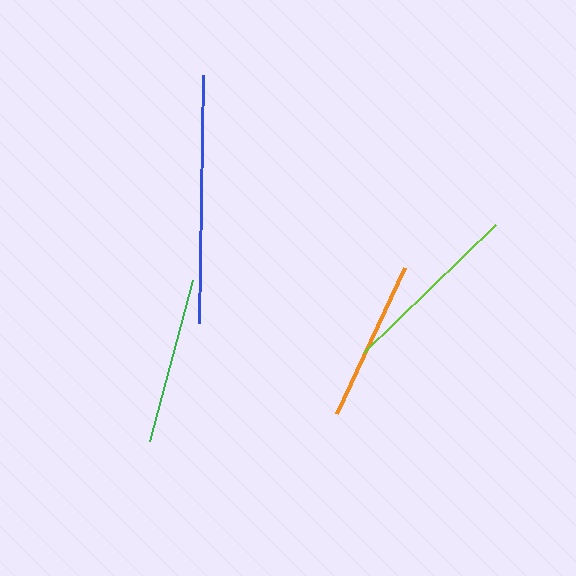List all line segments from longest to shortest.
From longest to shortest: blue, lime, green, orange.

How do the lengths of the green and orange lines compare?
The green and orange lines are approximately the same length.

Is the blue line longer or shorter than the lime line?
The blue line is longer than the lime line.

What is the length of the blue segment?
The blue segment is approximately 248 pixels long.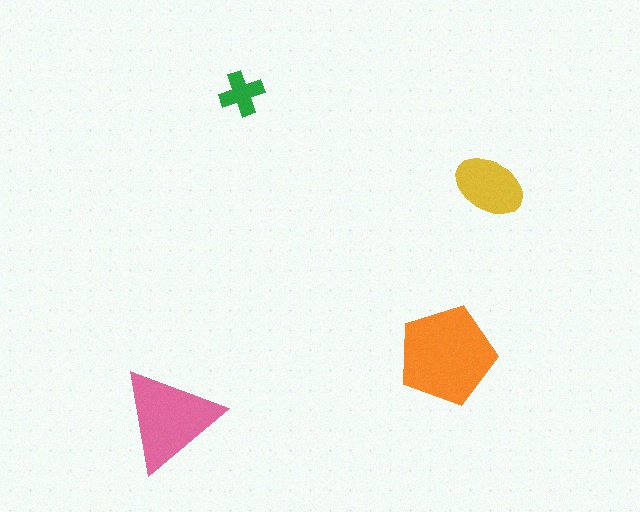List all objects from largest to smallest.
The orange pentagon, the pink triangle, the yellow ellipse, the green cross.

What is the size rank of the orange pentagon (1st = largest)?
1st.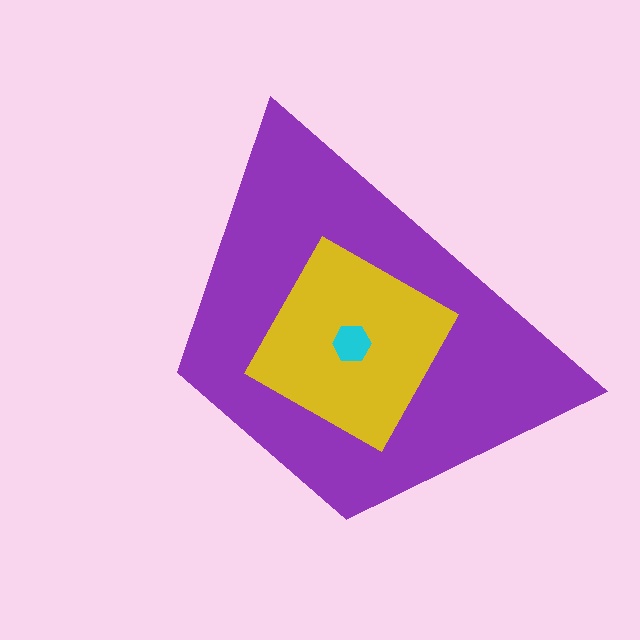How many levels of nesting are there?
3.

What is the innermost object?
The cyan hexagon.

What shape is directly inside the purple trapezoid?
The yellow square.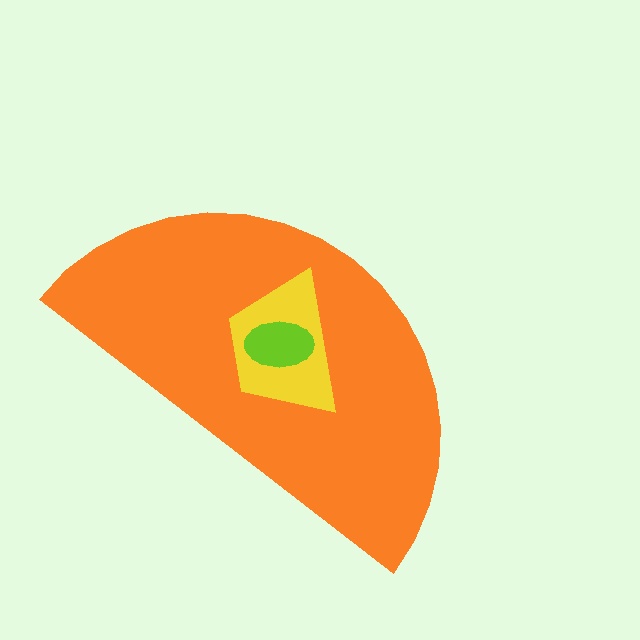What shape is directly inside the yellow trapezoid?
The lime ellipse.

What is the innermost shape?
The lime ellipse.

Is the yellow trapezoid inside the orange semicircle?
Yes.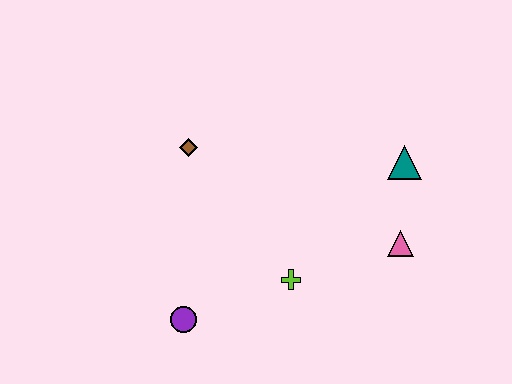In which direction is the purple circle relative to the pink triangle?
The purple circle is to the left of the pink triangle.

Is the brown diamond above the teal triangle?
Yes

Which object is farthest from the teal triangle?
The purple circle is farthest from the teal triangle.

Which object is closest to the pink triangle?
The teal triangle is closest to the pink triangle.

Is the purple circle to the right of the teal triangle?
No